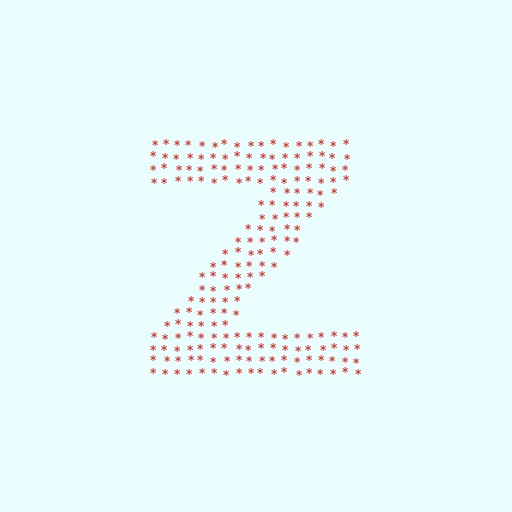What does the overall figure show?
The overall figure shows the letter Z.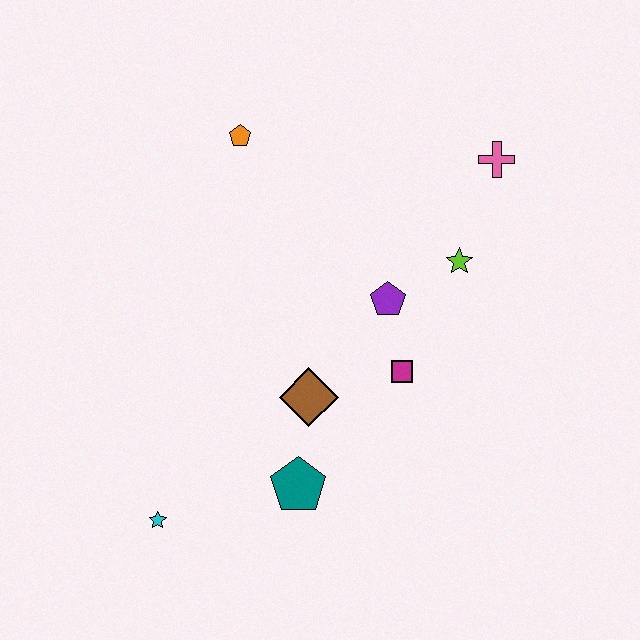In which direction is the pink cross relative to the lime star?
The pink cross is above the lime star.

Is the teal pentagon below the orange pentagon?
Yes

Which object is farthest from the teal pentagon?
The pink cross is farthest from the teal pentagon.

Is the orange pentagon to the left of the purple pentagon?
Yes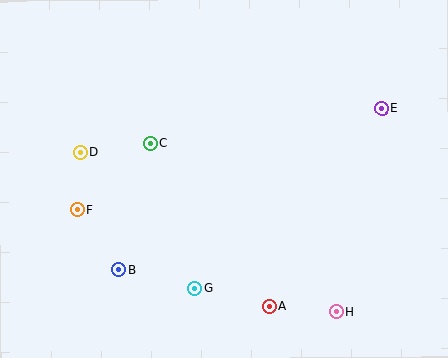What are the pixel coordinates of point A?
Point A is at (269, 306).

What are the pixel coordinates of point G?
Point G is at (194, 288).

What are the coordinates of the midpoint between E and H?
The midpoint between E and H is at (359, 210).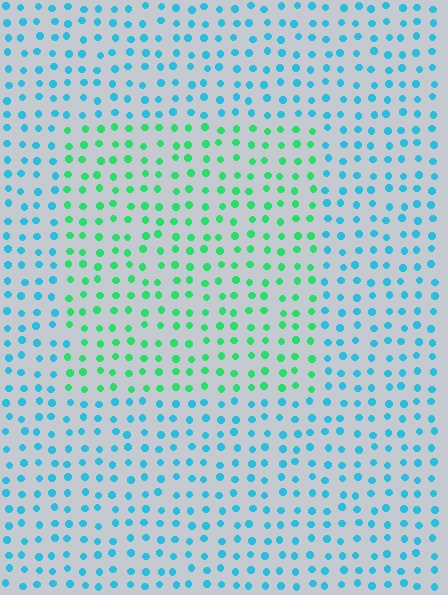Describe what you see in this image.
The image is filled with small cyan elements in a uniform arrangement. A rectangle-shaped region is visible where the elements are tinted to a slightly different hue, forming a subtle color boundary.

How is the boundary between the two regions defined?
The boundary is defined purely by a slight shift in hue (about 49 degrees). Spacing, size, and orientation are identical on both sides.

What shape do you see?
I see a rectangle.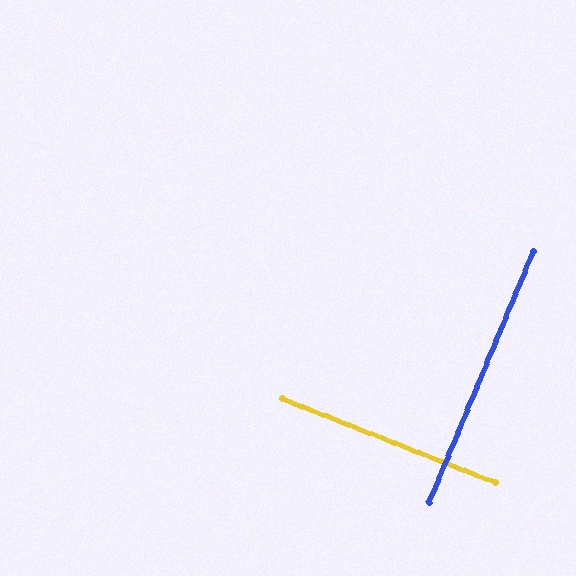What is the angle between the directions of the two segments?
Approximately 89 degrees.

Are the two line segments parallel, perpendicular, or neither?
Perpendicular — they meet at approximately 89°.